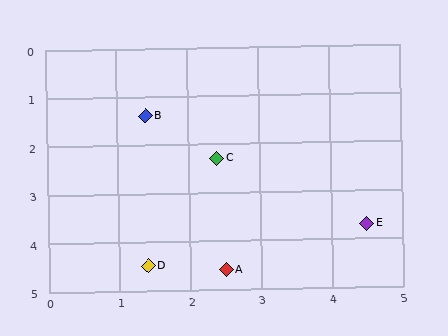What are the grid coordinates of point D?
Point D is at approximately (1.4, 4.5).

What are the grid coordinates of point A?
Point A is at approximately (2.5, 4.6).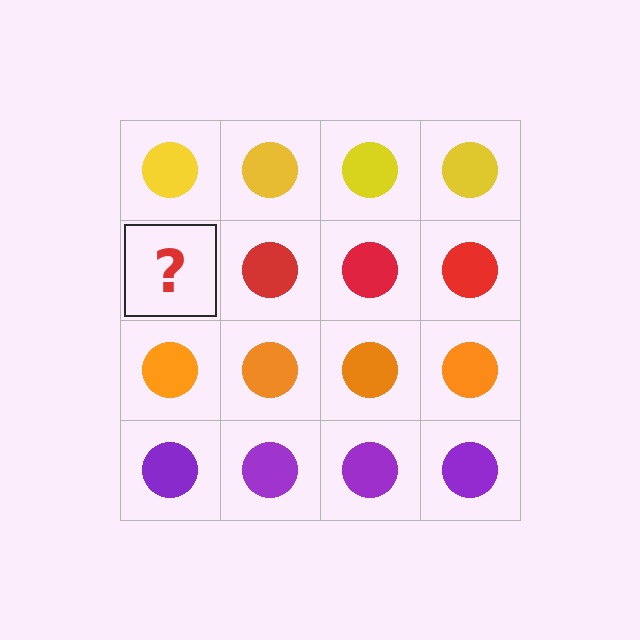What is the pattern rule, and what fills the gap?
The rule is that each row has a consistent color. The gap should be filled with a red circle.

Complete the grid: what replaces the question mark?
The question mark should be replaced with a red circle.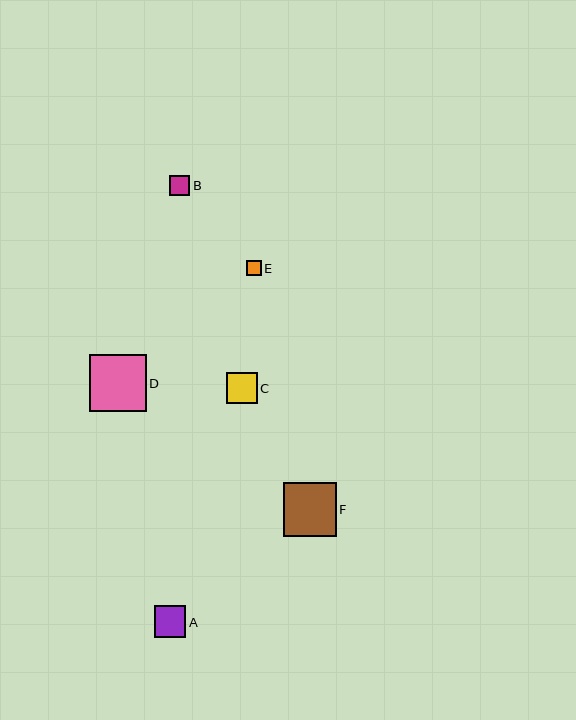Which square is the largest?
Square D is the largest with a size of approximately 56 pixels.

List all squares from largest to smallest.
From largest to smallest: D, F, A, C, B, E.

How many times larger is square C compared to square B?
Square C is approximately 1.5 times the size of square B.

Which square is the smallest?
Square E is the smallest with a size of approximately 15 pixels.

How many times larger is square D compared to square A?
Square D is approximately 1.8 times the size of square A.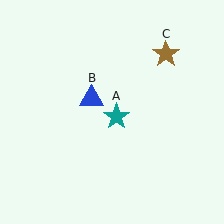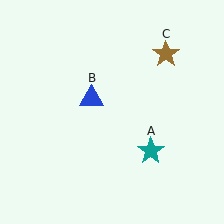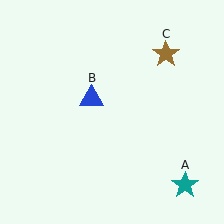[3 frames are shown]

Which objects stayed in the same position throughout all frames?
Blue triangle (object B) and brown star (object C) remained stationary.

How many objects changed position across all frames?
1 object changed position: teal star (object A).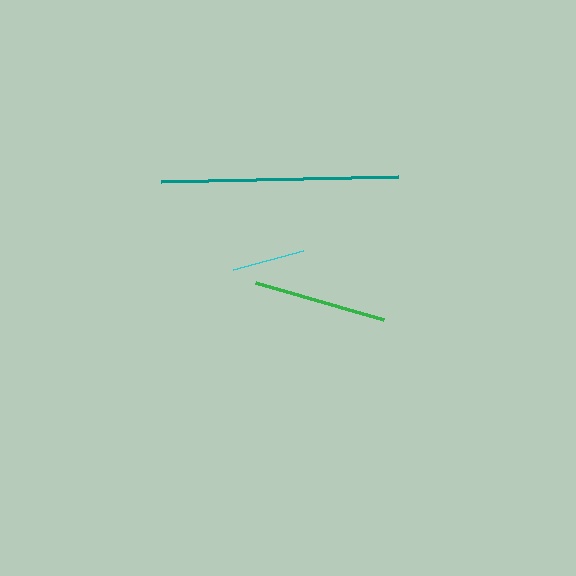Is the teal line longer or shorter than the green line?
The teal line is longer than the green line.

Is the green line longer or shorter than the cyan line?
The green line is longer than the cyan line.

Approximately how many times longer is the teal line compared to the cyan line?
The teal line is approximately 3.3 times the length of the cyan line.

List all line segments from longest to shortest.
From longest to shortest: teal, green, cyan.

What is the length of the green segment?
The green segment is approximately 133 pixels long.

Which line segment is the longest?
The teal line is the longest at approximately 238 pixels.